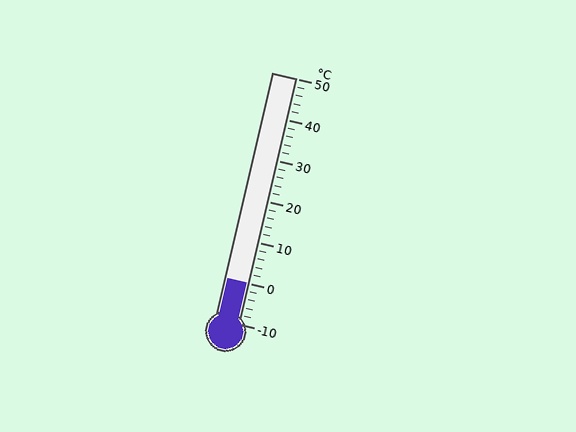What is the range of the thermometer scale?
The thermometer scale ranges from -10°C to 50°C.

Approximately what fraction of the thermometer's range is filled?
The thermometer is filled to approximately 15% of its range.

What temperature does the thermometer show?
The thermometer shows approximately 0°C.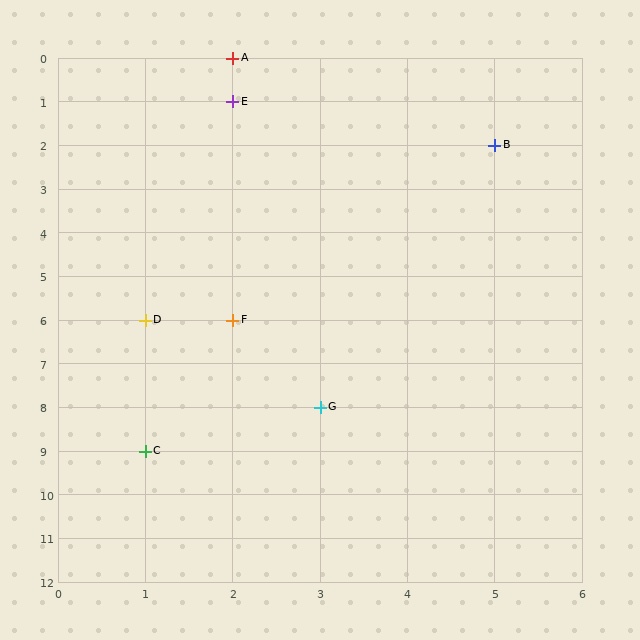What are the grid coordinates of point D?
Point D is at grid coordinates (1, 6).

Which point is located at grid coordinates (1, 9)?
Point C is at (1, 9).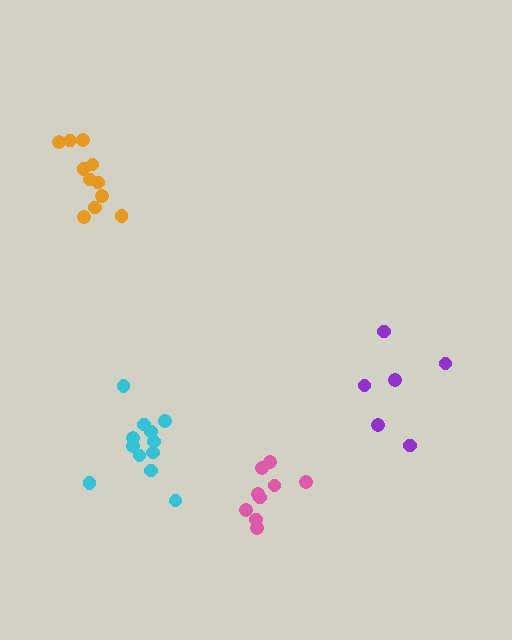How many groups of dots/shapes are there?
There are 4 groups.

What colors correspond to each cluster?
The clusters are colored: cyan, pink, purple, orange.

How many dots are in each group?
Group 1: 12 dots, Group 2: 9 dots, Group 3: 6 dots, Group 4: 11 dots (38 total).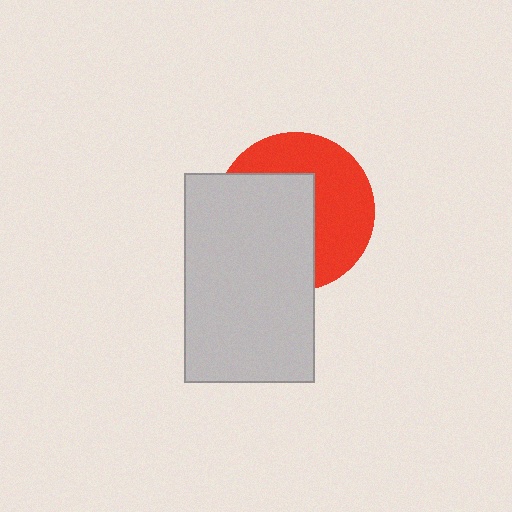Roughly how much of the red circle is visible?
About half of it is visible (roughly 49%).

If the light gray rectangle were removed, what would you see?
You would see the complete red circle.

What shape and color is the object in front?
The object in front is a light gray rectangle.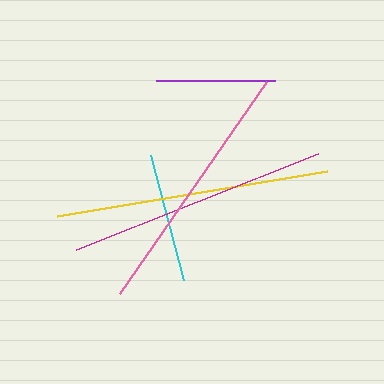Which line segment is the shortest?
The purple line is the shortest at approximately 119 pixels.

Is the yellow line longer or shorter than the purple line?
The yellow line is longer than the purple line.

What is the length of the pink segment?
The pink segment is approximately 258 pixels long.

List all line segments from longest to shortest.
From longest to shortest: yellow, magenta, pink, cyan, purple.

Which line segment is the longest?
The yellow line is the longest at approximately 274 pixels.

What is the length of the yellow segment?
The yellow segment is approximately 274 pixels long.